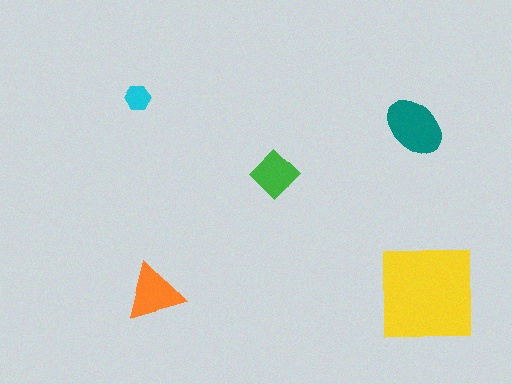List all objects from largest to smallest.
The yellow square, the teal ellipse, the orange triangle, the green diamond, the cyan hexagon.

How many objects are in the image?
There are 5 objects in the image.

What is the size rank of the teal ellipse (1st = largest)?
2nd.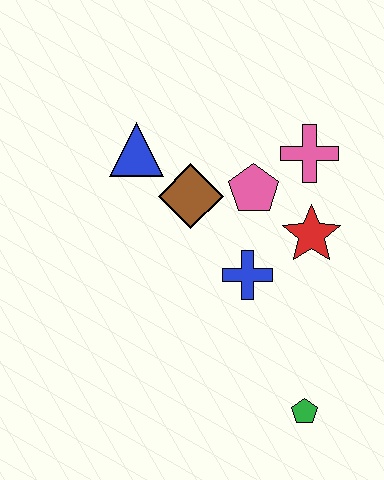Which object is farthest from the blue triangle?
The green pentagon is farthest from the blue triangle.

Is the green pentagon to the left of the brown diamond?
No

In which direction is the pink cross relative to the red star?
The pink cross is above the red star.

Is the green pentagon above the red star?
No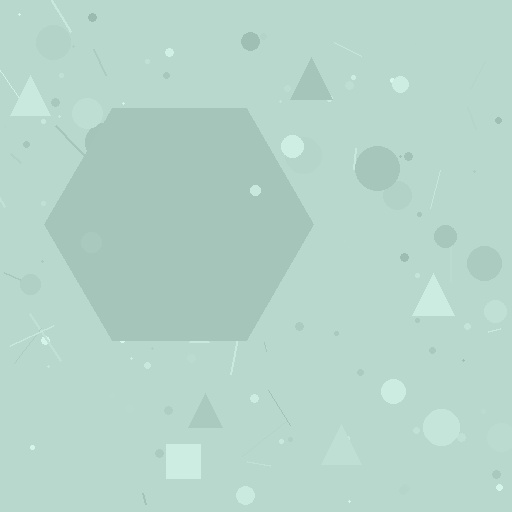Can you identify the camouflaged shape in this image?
The camouflaged shape is a hexagon.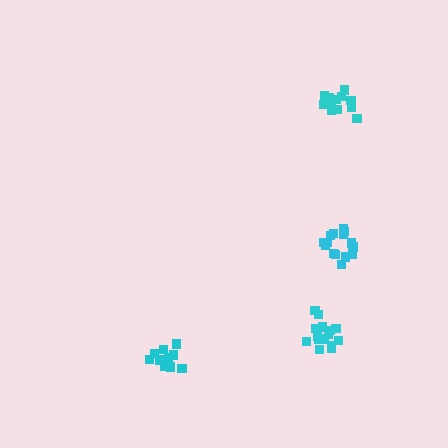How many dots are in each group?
Group 1: 16 dots, Group 2: 17 dots, Group 3: 11 dots, Group 4: 14 dots (58 total).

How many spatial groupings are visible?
There are 4 spatial groupings.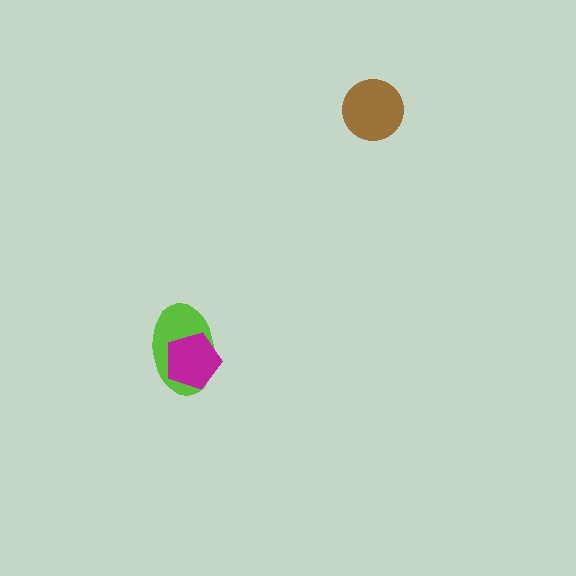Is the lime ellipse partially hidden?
Yes, it is partially covered by another shape.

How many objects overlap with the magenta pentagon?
1 object overlaps with the magenta pentagon.